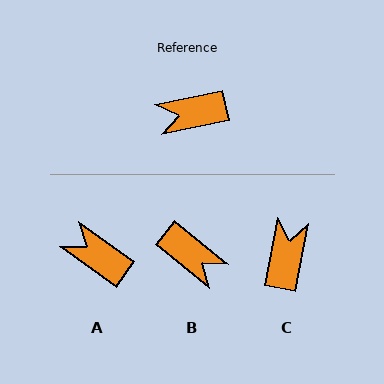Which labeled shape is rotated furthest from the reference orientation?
B, about 130 degrees away.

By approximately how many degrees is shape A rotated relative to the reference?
Approximately 47 degrees clockwise.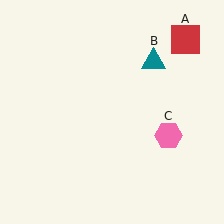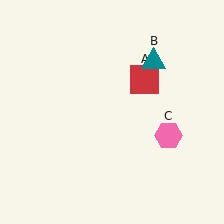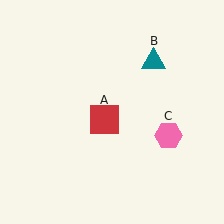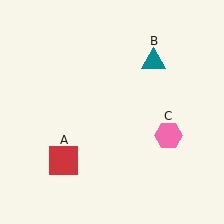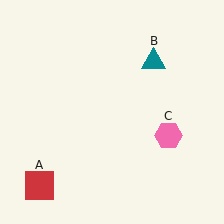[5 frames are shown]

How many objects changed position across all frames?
1 object changed position: red square (object A).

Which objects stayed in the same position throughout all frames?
Teal triangle (object B) and pink hexagon (object C) remained stationary.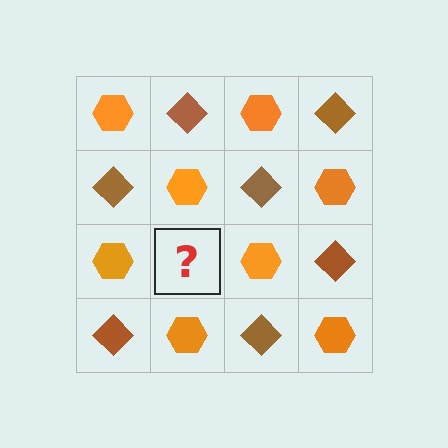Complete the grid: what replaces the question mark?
The question mark should be replaced with a brown diamond.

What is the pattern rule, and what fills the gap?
The rule is that it alternates orange hexagon and brown diamond in a checkerboard pattern. The gap should be filled with a brown diamond.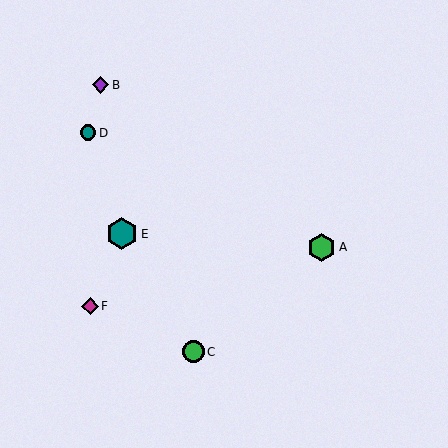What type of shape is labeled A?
Shape A is a green hexagon.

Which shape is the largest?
The teal hexagon (labeled E) is the largest.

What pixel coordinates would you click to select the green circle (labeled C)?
Click at (193, 352) to select the green circle C.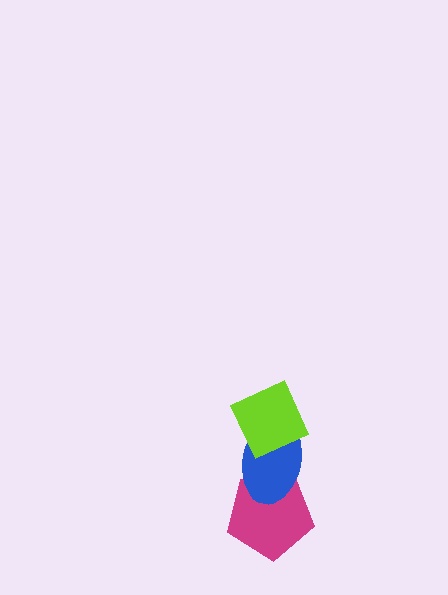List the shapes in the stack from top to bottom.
From top to bottom: the lime diamond, the blue ellipse, the magenta pentagon.